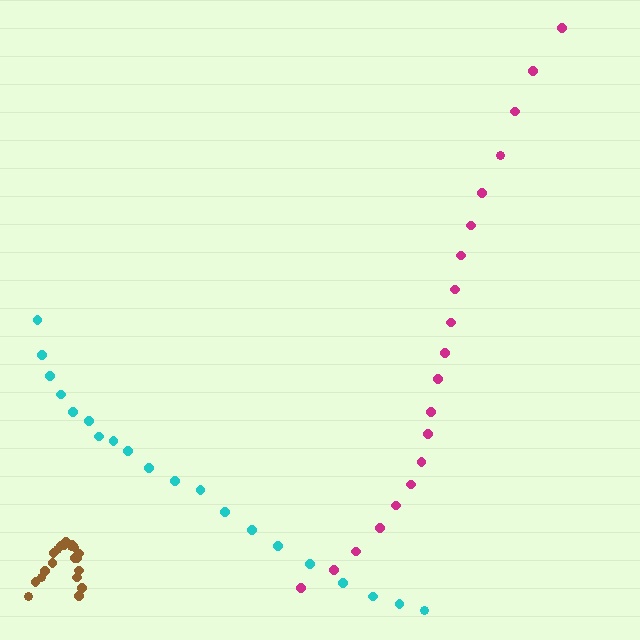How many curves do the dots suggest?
There are 3 distinct paths.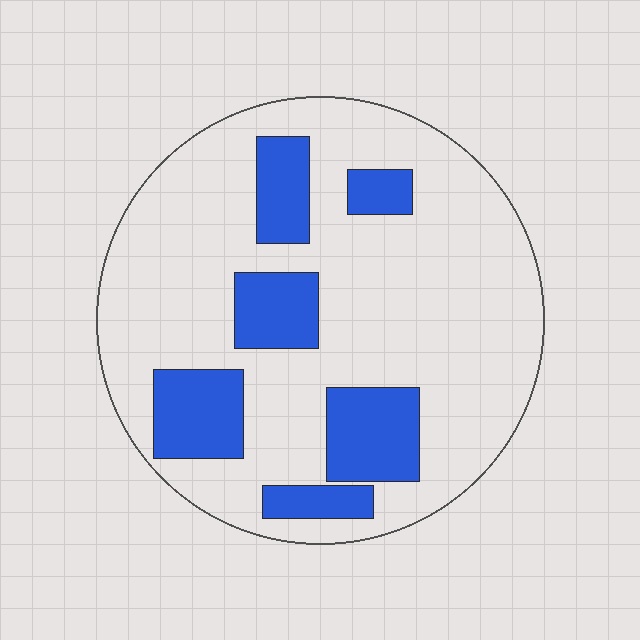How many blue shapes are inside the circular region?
6.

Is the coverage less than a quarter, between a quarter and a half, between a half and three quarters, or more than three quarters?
Less than a quarter.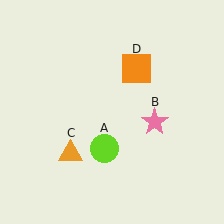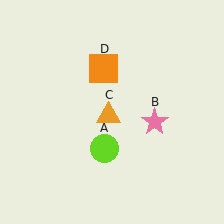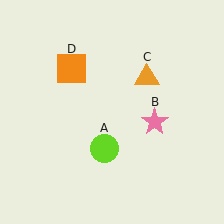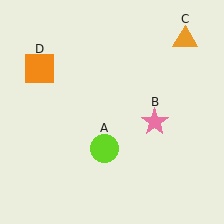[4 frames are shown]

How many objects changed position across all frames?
2 objects changed position: orange triangle (object C), orange square (object D).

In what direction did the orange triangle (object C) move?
The orange triangle (object C) moved up and to the right.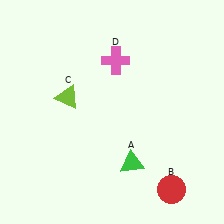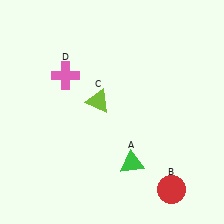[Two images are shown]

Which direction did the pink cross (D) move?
The pink cross (D) moved left.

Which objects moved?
The objects that moved are: the lime triangle (C), the pink cross (D).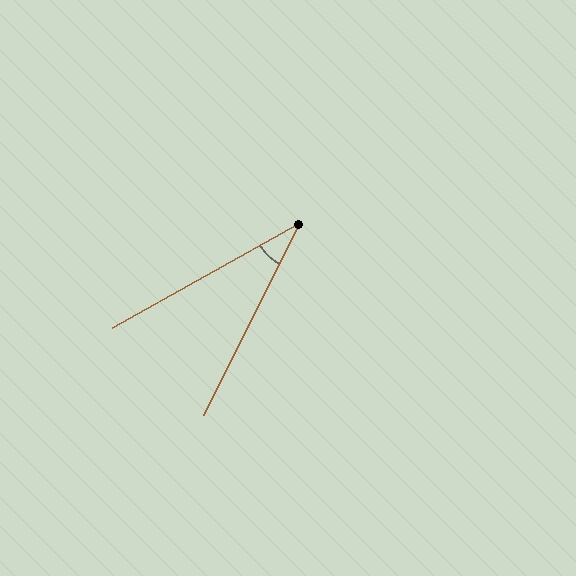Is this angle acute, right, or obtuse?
It is acute.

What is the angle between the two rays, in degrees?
Approximately 34 degrees.